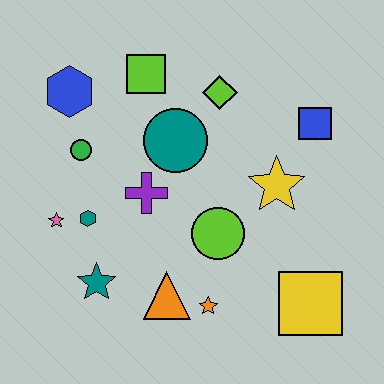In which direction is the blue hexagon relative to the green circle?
The blue hexagon is above the green circle.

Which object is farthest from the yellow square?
The blue hexagon is farthest from the yellow square.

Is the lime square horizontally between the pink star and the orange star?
Yes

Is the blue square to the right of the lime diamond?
Yes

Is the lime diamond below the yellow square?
No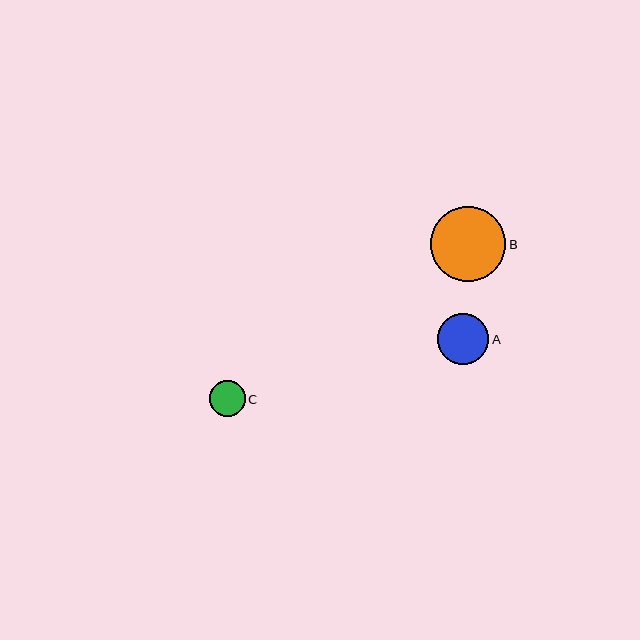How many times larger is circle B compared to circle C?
Circle B is approximately 2.1 times the size of circle C.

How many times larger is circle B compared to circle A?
Circle B is approximately 1.5 times the size of circle A.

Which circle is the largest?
Circle B is the largest with a size of approximately 75 pixels.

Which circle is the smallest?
Circle C is the smallest with a size of approximately 36 pixels.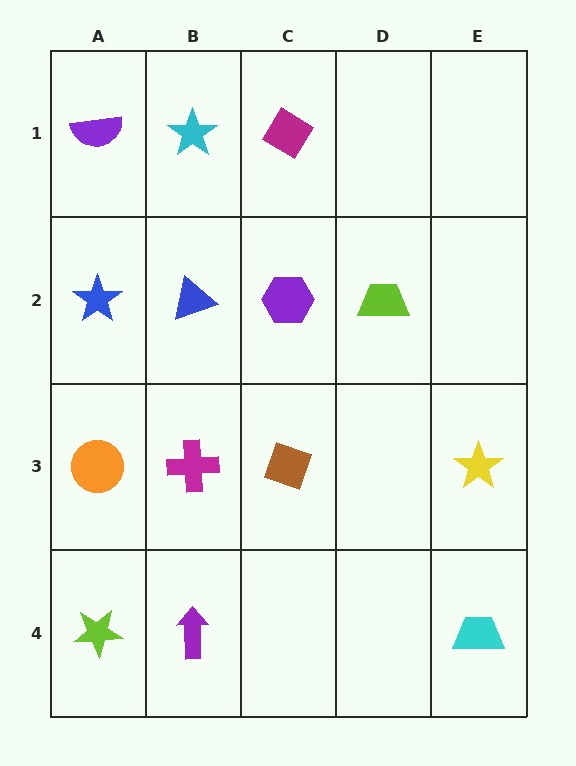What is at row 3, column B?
A magenta cross.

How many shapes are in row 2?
4 shapes.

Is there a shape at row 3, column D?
No, that cell is empty.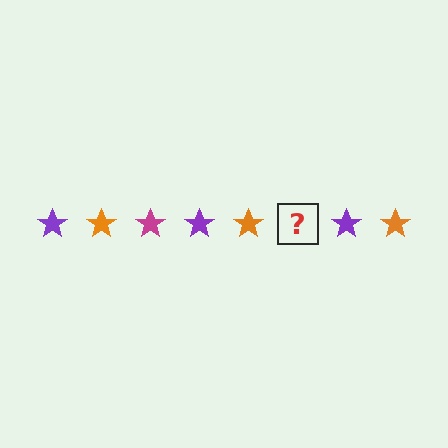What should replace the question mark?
The question mark should be replaced with a magenta star.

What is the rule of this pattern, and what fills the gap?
The rule is that the pattern cycles through purple, orange, magenta stars. The gap should be filled with a magenta star.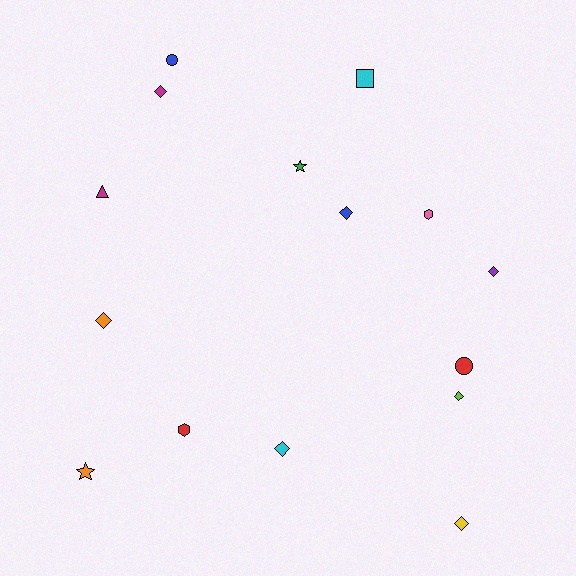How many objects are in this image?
There are 15 objects.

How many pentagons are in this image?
There are no pentagons.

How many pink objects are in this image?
There is 1 pink object.